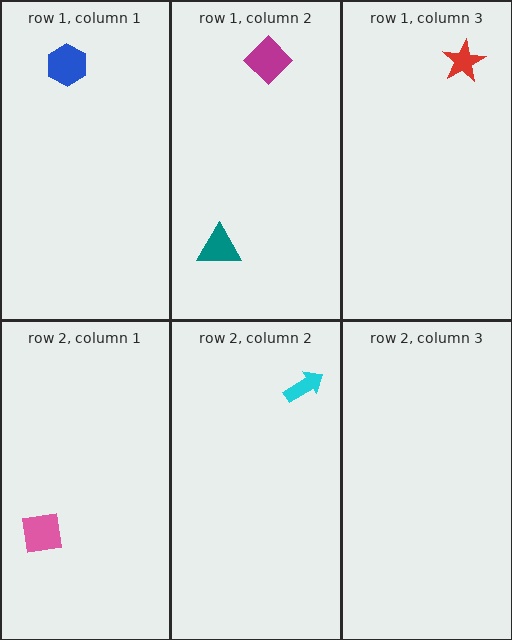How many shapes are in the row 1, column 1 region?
1.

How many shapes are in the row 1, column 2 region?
2.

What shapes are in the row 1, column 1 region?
The blue hexagon.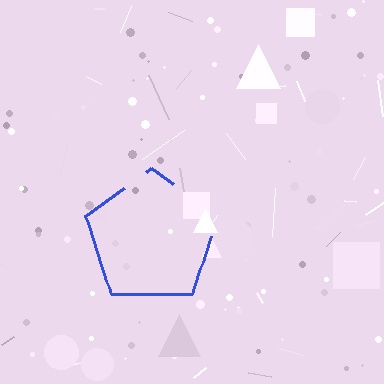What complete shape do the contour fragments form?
The contour fragments form a pentagon.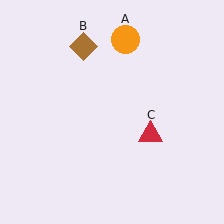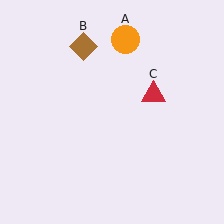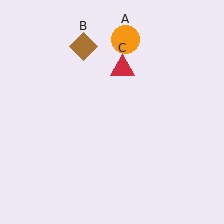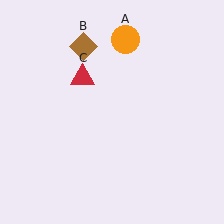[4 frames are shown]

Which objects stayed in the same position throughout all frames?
Orange circle (object A) and brown diamond (object B) remained stationary.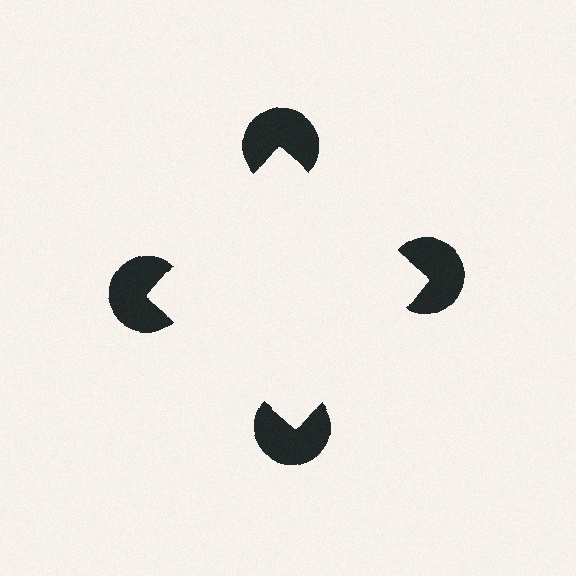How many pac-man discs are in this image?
There are 4 — one at each vertex of the illusory square.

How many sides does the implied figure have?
4 sides.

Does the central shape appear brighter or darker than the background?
It typically appears slightly brighter than the background, even though no actual brightness change is drawn.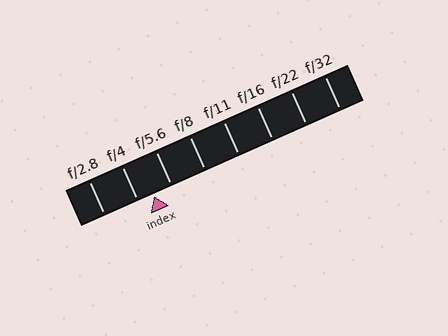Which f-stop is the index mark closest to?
The index mark is closest to f/4.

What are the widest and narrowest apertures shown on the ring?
The widest aperture shown is f/2.8 and the narrowest is f/32.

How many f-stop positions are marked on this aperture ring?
There are 8 f-stop positions marked.